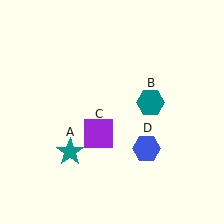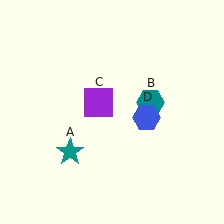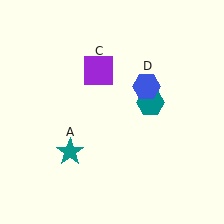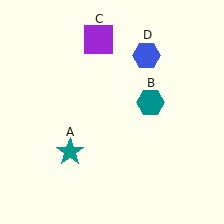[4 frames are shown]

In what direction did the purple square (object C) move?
The purple square (object C) moved up.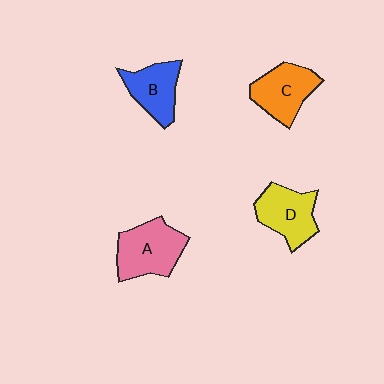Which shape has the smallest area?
Shape B (blue).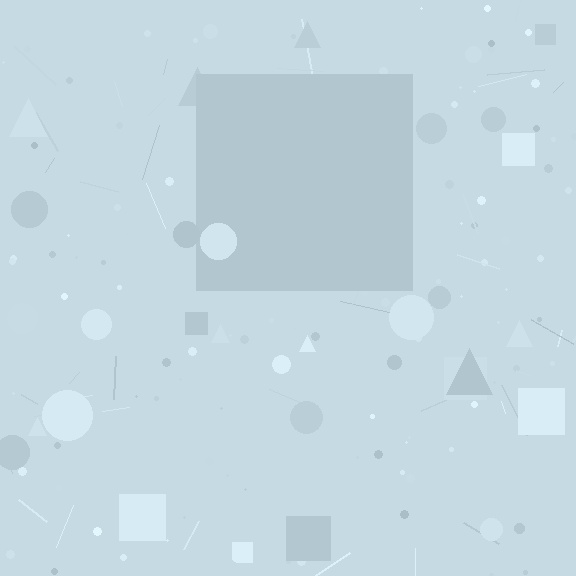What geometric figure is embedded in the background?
A square is embedded in the background.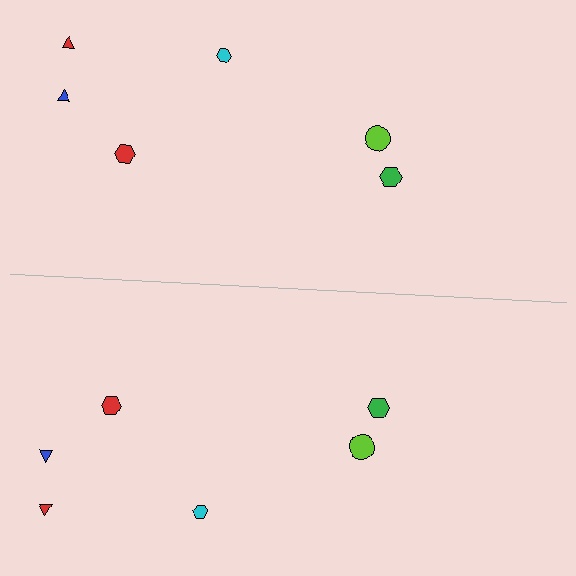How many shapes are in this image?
There are 12 shapes in this image.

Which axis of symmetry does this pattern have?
The pattern has a horizontal axis of symmetry running through the center of the image.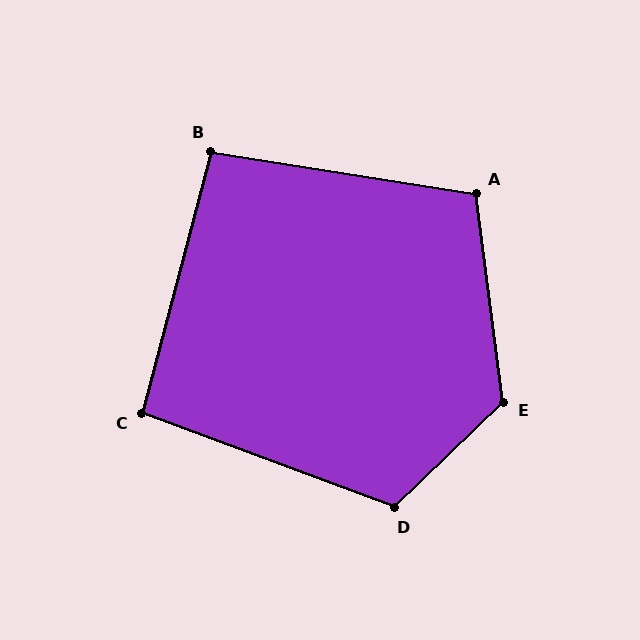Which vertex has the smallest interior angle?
B, at approximately 96 degrees.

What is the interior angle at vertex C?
Approximately 96 degrees (obtuse).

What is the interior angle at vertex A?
Approximately 106 degrees (obtuse).